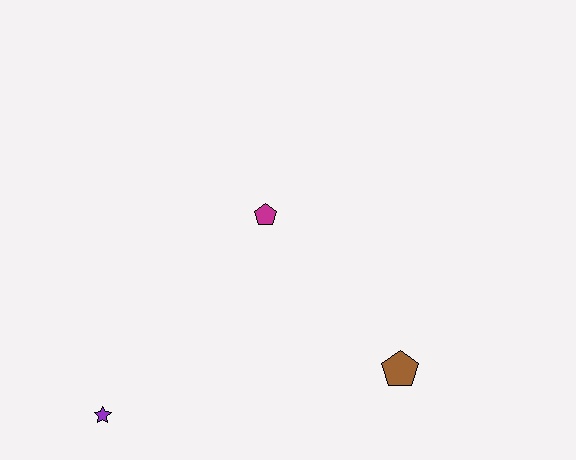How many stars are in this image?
There is 1 star.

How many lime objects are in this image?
There are no lime objects.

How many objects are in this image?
There are 3 objects.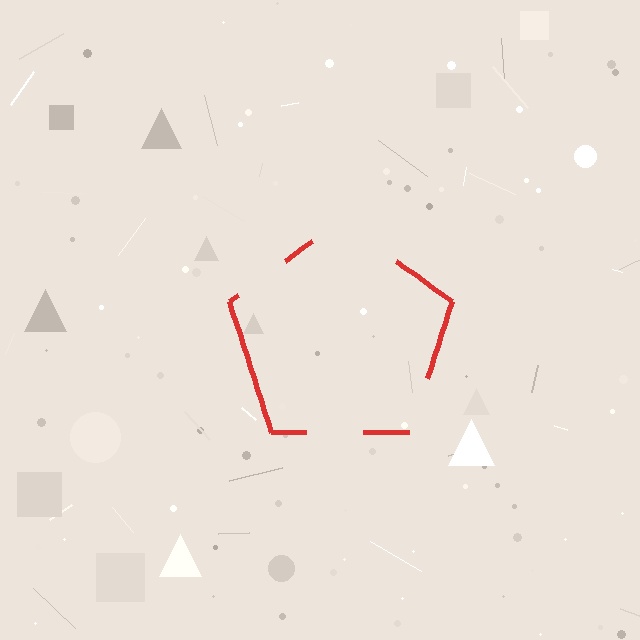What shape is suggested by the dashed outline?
The dashed outline suggests a pentagon.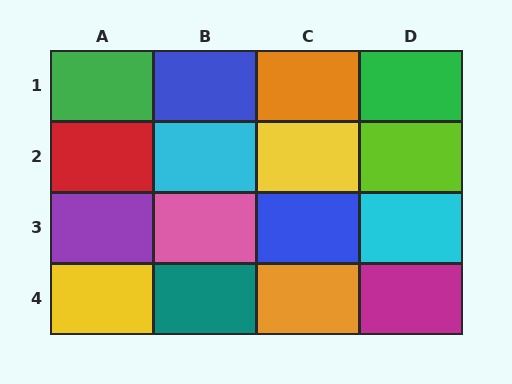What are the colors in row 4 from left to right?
Yellow, teal, orange, magenta.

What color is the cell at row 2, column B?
Cyan.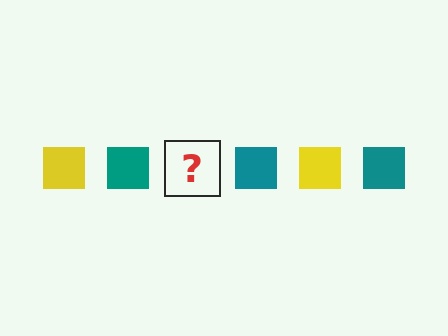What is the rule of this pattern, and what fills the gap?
The rule is that the pattern cycles through yellow, teal squares. The gap should be filled with a yellow square.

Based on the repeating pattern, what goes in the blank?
The blank should be a yellow square.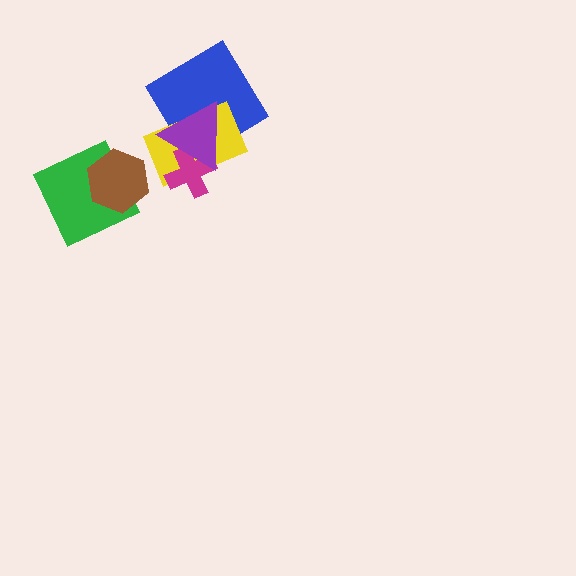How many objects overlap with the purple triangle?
3 objects overlap with the purple triangle.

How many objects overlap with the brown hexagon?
1 object overlaps with the brown hexagon.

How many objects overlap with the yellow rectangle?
3 objects overlap with the yellow rectangle.